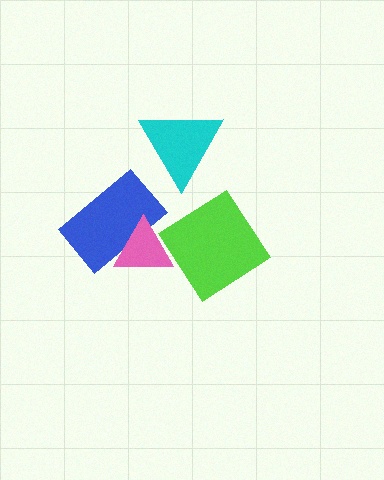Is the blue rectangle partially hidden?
Yes, it is partially covered by another shape.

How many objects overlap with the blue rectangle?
1 object overlaps with the blue rectangle.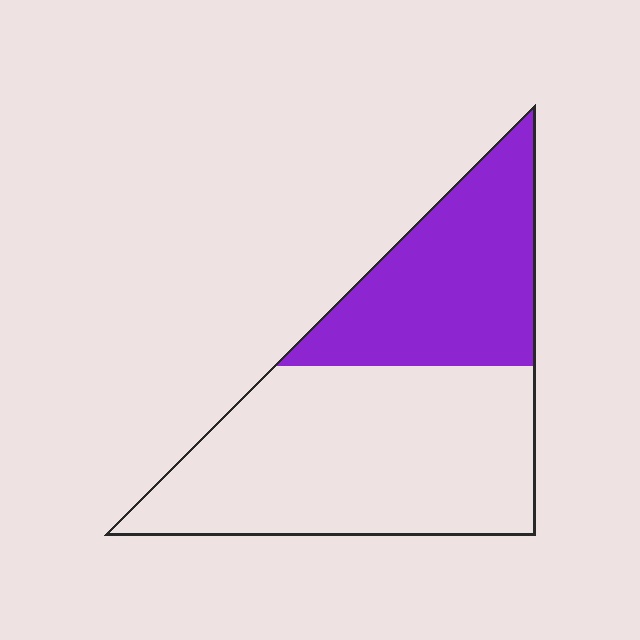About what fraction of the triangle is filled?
About three eighths (3/8).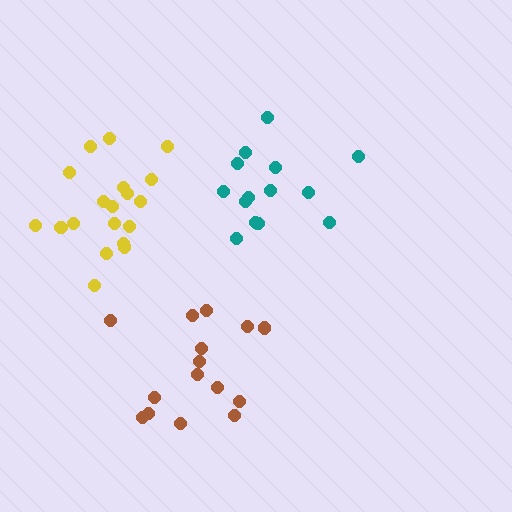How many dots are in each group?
Group 1: 19 dots, Group 2: 14 dots, Group 3: 15 dots (48 total).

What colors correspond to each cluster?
The clusters are colored: yellow, teal, brown.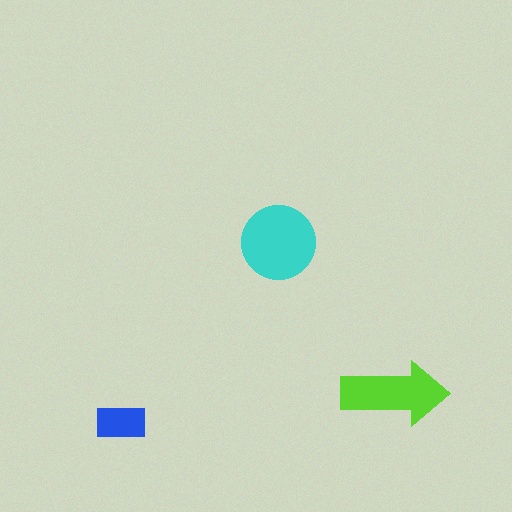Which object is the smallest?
The blue rectangle.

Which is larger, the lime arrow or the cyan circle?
The cyan circle.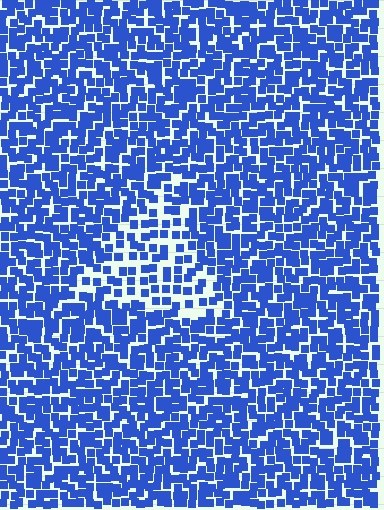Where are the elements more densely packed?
The elements are more densely packed outside the triangle boundary.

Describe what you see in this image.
The image contains small blue elements arranged at two different densities. A triangle-shaped region is visible where the elements are less densely packed than the surrounding area.